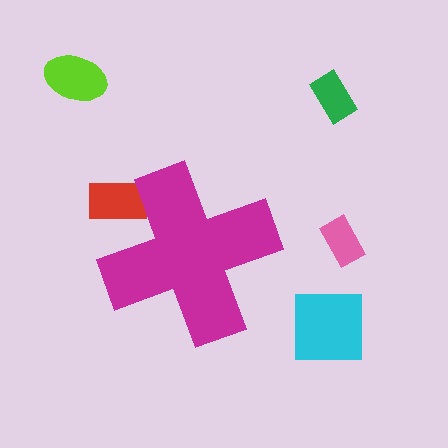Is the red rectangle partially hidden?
Yes, the red rectangle is partially hidden behind the magenta cross.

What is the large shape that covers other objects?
A magenta cross.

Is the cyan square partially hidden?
No, the cyan square is fully visible.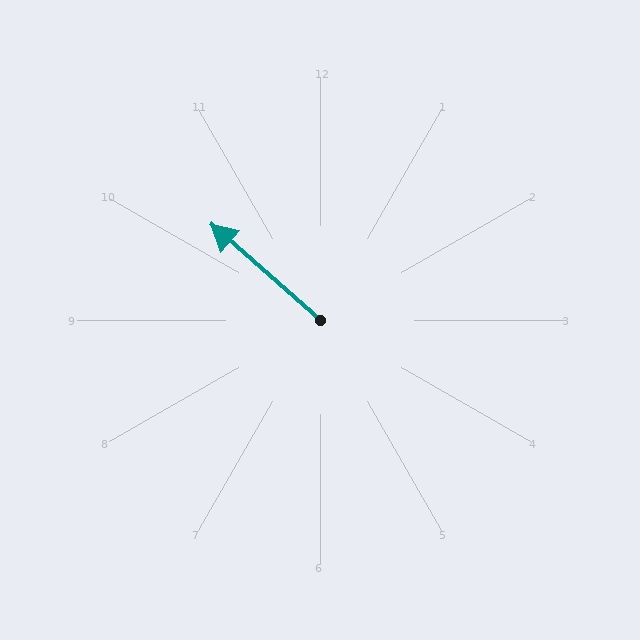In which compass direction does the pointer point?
Northwest.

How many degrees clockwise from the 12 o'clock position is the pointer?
Approximately 311 degrees.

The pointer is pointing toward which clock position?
Roughly 10 o'clock.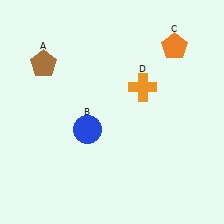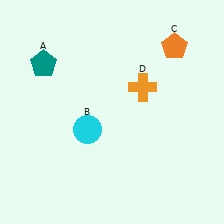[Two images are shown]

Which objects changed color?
A changed from brown to teal. B changed from blue to cyan.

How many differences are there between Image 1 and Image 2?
There are 2 differences between the two images.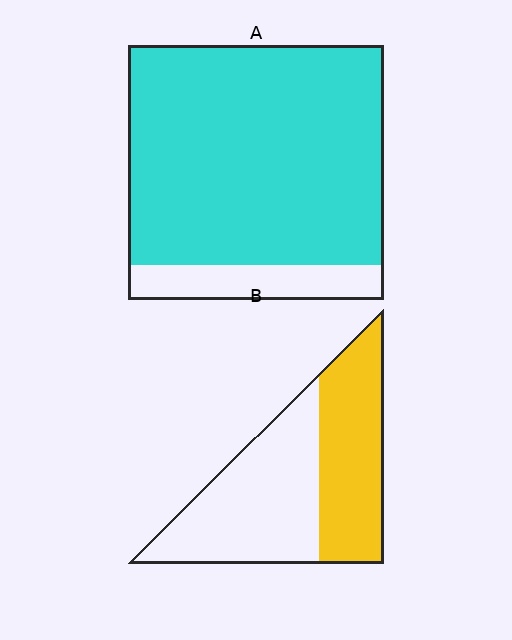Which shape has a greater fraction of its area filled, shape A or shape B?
Shape A.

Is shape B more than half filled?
No.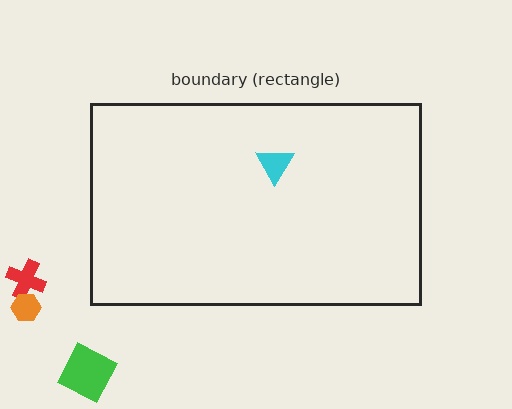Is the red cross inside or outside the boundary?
Outside.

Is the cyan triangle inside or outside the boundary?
Inside.